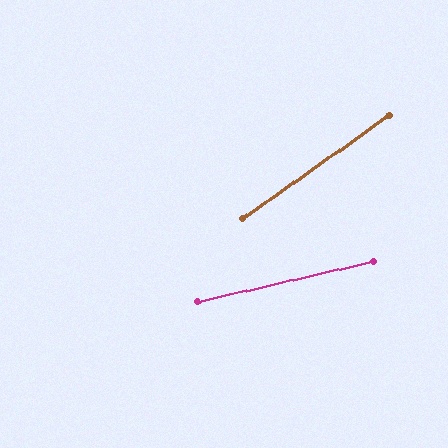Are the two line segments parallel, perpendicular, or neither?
Neither parallel nor perpendicular — they differ by about 22°.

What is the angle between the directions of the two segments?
Approximately 22 degrees.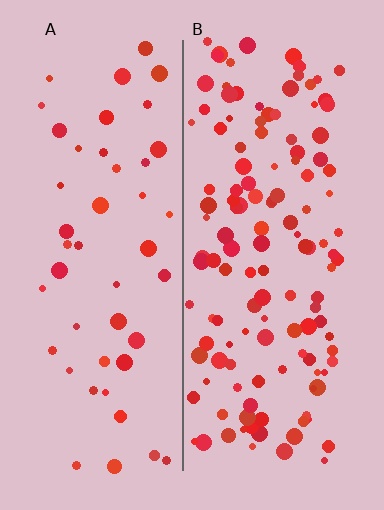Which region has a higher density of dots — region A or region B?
B (the right).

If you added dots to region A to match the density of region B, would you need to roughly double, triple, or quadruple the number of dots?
Approximately triple.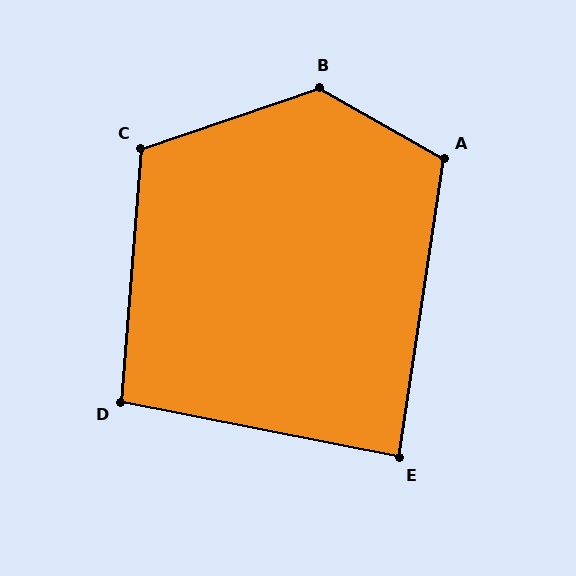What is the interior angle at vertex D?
Approximately 97 degrees (obtuse).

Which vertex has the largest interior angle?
B, at approximately 131 degrees.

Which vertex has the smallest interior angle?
E, at approximately 87 degrees.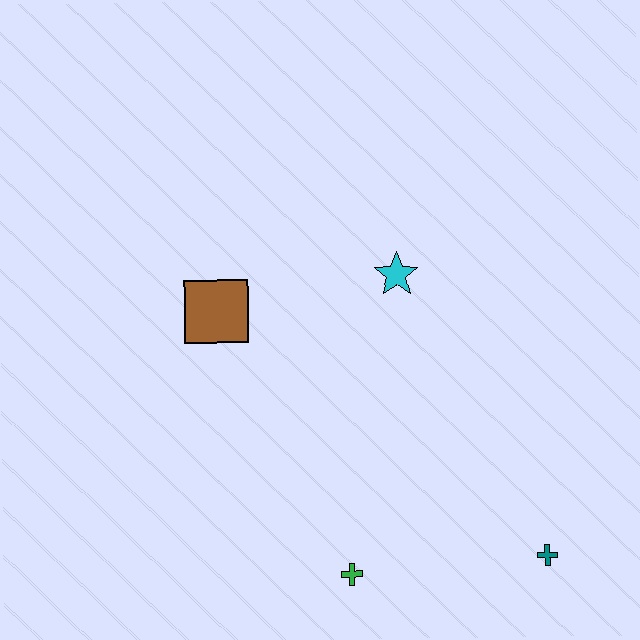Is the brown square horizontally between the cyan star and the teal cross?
No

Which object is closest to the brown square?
The cyan star is closest to the brown square.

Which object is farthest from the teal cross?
The brown square is farthest from the teal cross.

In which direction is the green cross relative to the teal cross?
The green cross is to the left of the teal cross.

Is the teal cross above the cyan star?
No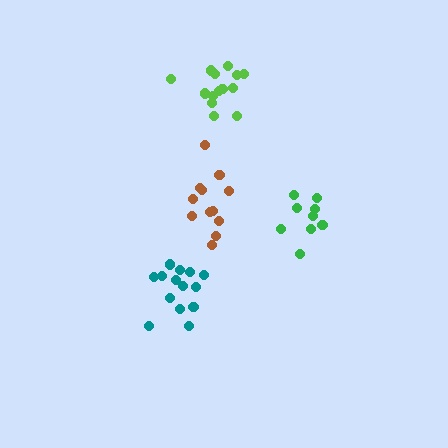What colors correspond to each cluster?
The clusters are colored: lime, brown, green, teal.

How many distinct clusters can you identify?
There are 4 distinct clusters.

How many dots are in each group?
Group 1: 14 dots, Group 2: 12 dots, Group 3: 9 dots, Group 4: 14 dots (49 total).